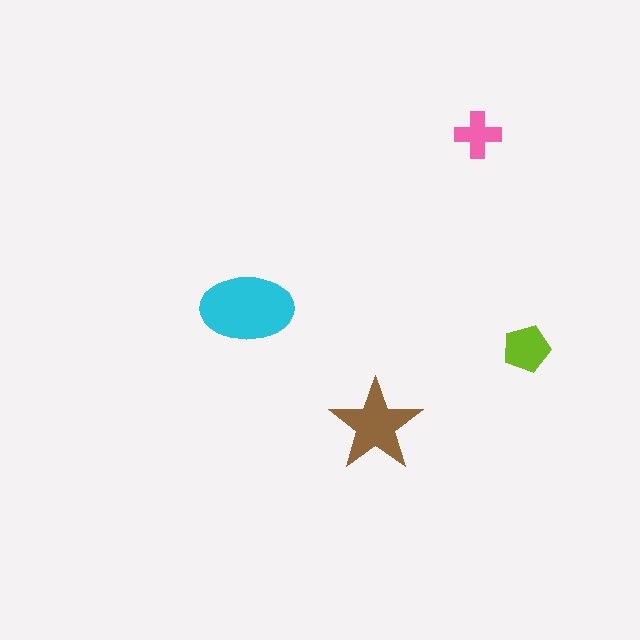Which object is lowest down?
The brown star is bottommost.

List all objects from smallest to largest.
The pink cross, the lime pentagon, the brown star, the cyan ellipse.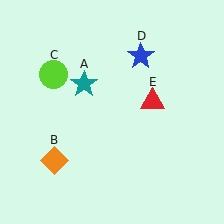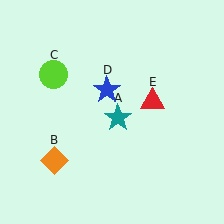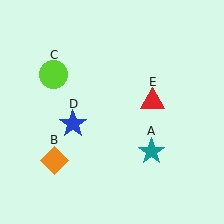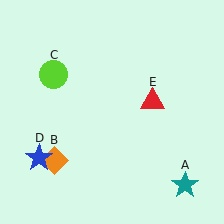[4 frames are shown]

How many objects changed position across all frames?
2 objects changed position: teal star (object A), blue star (object D).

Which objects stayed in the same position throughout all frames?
Orange diamond (object B) and lime circle (object C) and red triangle (object E) remained stationary.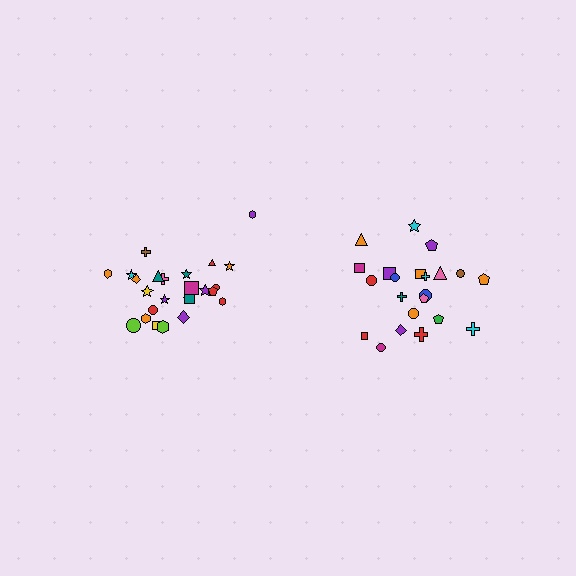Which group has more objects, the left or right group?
The left group.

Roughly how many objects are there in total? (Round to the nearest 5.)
Roughly 45 objects in total.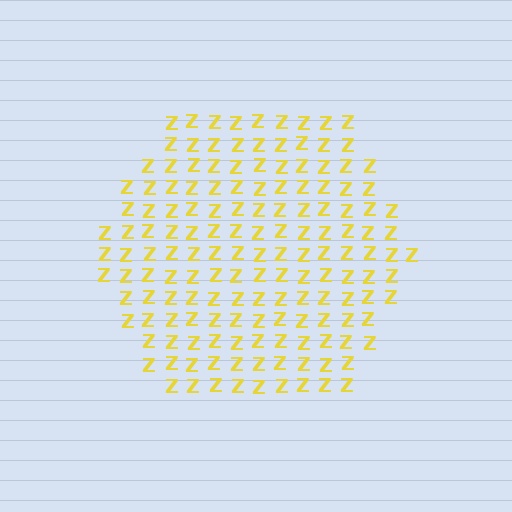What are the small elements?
The small elements are letter Z's.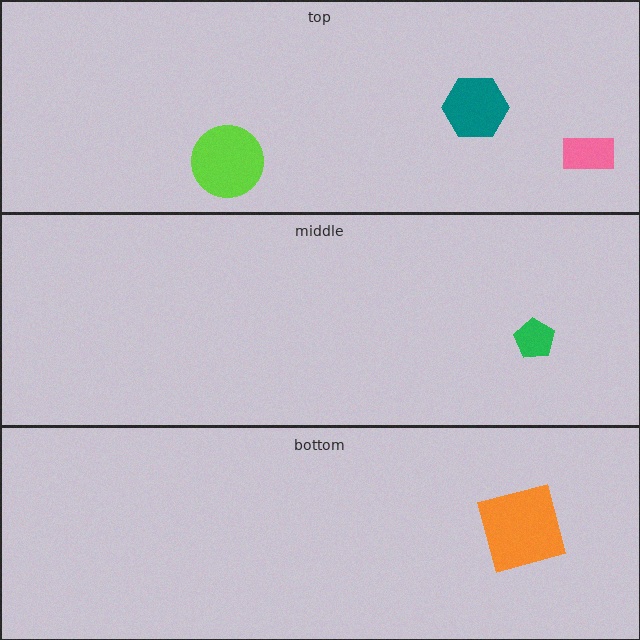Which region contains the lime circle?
The top region.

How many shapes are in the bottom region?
1.